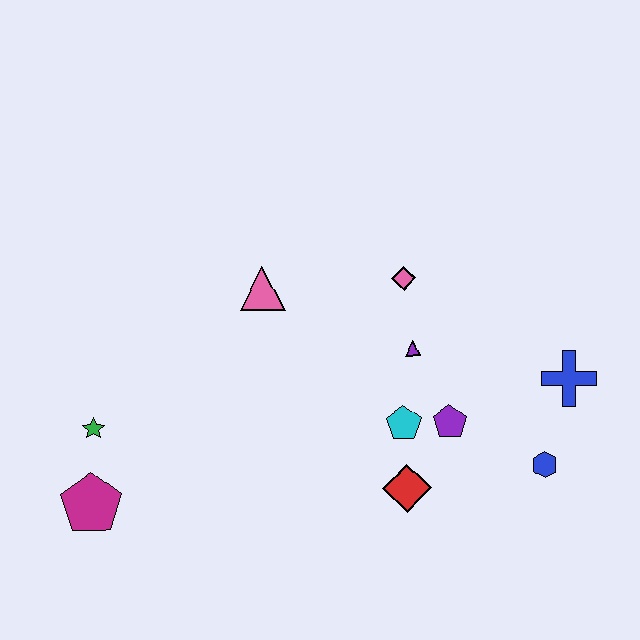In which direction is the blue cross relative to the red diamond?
The blue cross is to the right of the red diamond.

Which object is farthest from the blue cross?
The magenta pentagon is farthest from the blue cross.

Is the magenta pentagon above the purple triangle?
No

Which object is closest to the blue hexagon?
The blue cross is closest to the blue hexagon.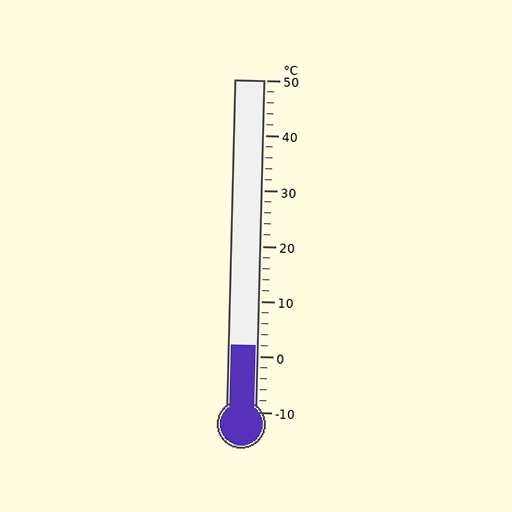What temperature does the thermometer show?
The thermometer shows approximately 2°C.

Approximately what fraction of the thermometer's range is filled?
The thermometer is filled to approximately 20% of its range.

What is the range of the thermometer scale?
The thermometer scale ranges from -10°C to 50°C.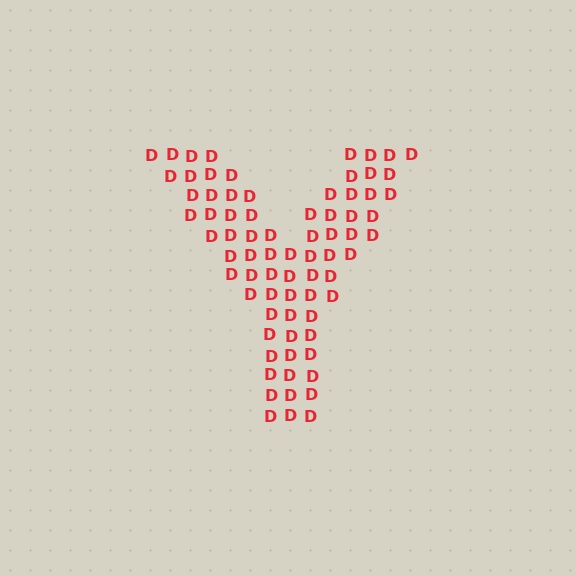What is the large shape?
The large shape is the letter Y.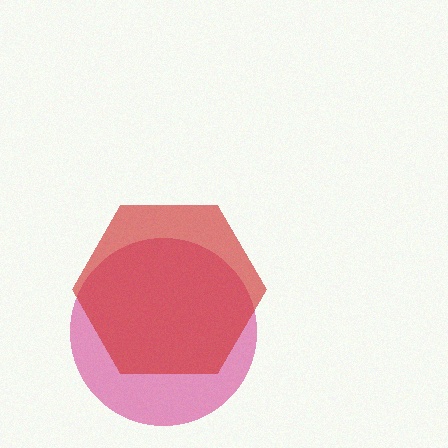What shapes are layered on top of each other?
The layered shapes are: a magenta circle, a red hexagon.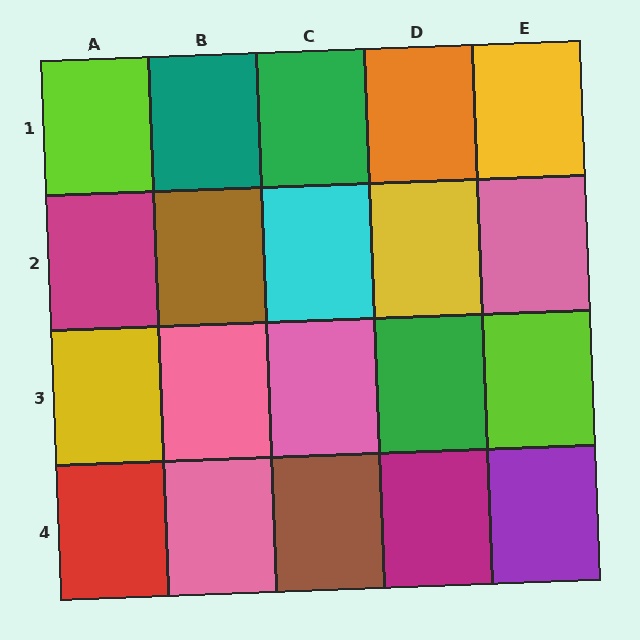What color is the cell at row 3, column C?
Pink.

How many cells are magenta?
2 cells are magenta.